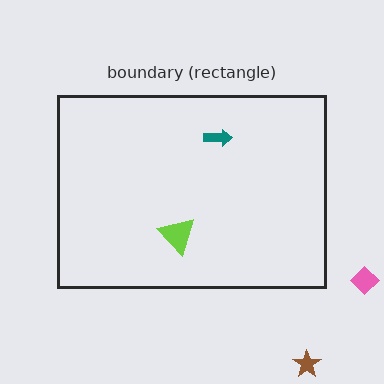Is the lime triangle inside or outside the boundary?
Inside.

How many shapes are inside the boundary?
2 inside, 2 outside.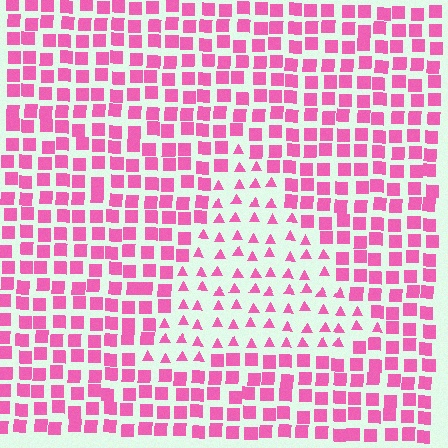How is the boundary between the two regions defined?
The boundary is defined by a change in element shape: triangles inside vs. squares outside. All elements share the same color and spacing.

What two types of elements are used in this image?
The image uses triangles inside the triangle region and squares outside it.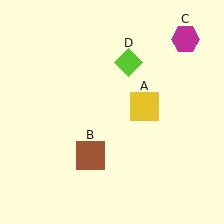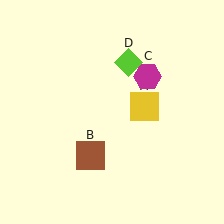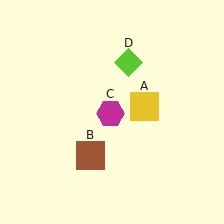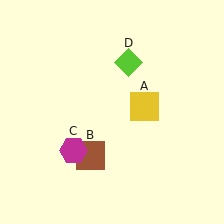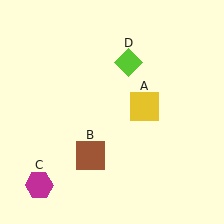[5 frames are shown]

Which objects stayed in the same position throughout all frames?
Yellow square (object A) and brown square (object B) and lime diamond (object D) remained stationary.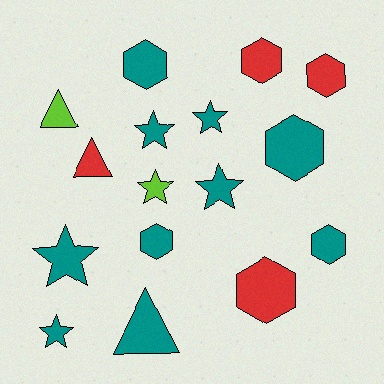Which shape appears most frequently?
Hexagon, with 7 objects.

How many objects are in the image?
There are 16 objects.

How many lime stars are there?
There is 1 lime star.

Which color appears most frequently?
Teal, with 10 objects.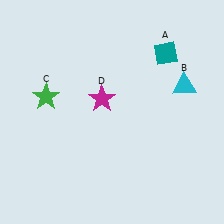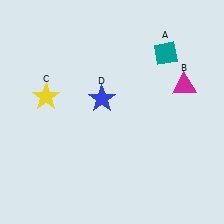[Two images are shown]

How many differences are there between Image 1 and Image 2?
There are 3 differences between the two images.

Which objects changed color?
B changed from cyan to magenta. C changed from green to yellow. D changed from magenta to blue.